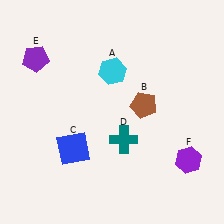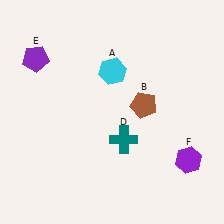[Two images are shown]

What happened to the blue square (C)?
The blue square (C) was removed in Image 2. It was in the bottom-left area of Image 1.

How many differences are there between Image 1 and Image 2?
There is 1 difference between the two images.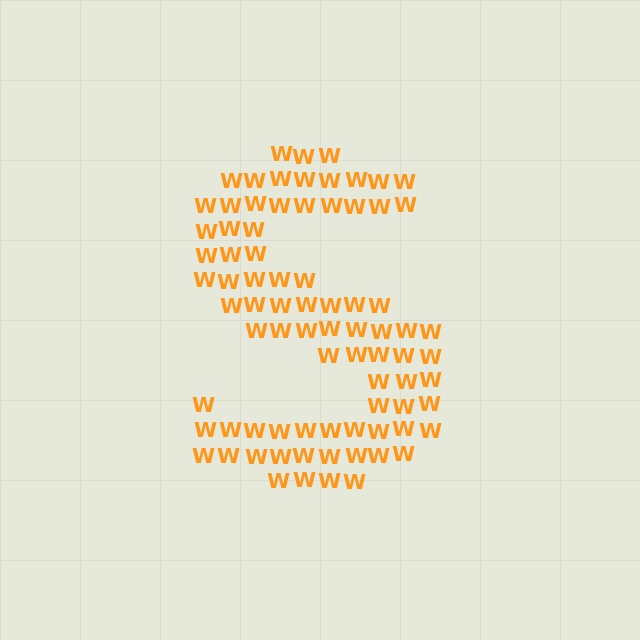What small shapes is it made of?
It is made of small letter W's.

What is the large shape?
The large shape is the letter S.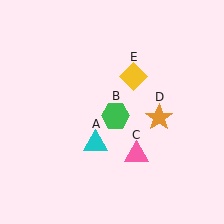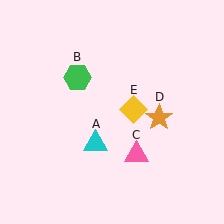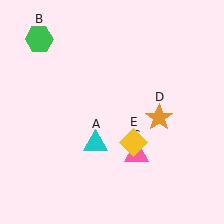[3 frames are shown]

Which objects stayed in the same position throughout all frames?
Cyan triangle (object A) and pink triangle (object C) and orange star (object D) remained stationary.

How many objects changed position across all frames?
2 objects changed position: green hexagon (object B), yellow diamond (object E).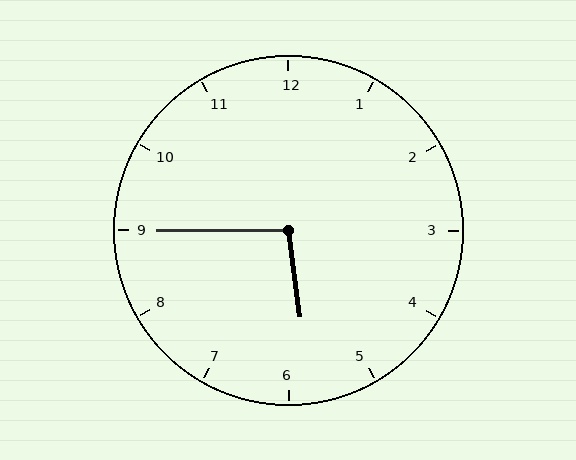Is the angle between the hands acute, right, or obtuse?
It is obtuse.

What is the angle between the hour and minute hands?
Approximately 98 degrees.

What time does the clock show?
5:45.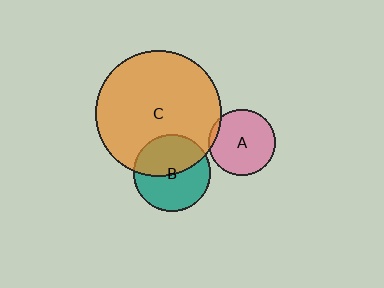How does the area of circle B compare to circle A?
Approximately 1.4 times.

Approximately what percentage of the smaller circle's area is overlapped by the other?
Approximately 5%.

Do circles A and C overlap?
Yes.